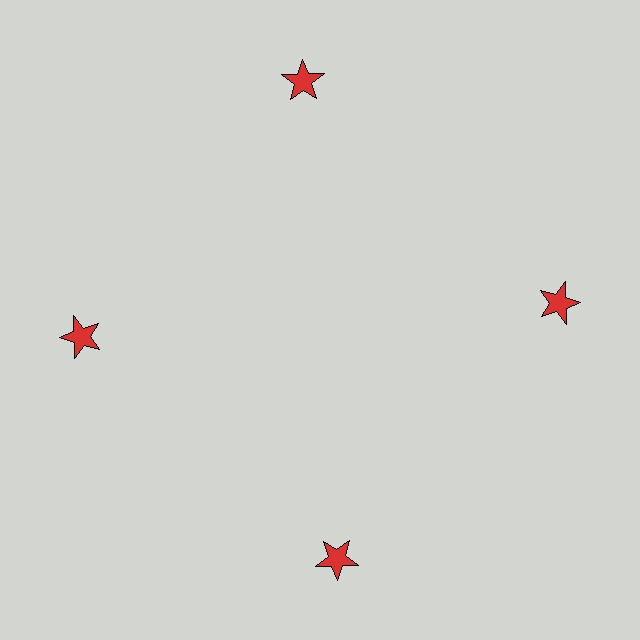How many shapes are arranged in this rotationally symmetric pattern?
There are 4 shapes, arranged in 4 groups of 1.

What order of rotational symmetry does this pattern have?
This pattern has 4-fold rotational symmetry.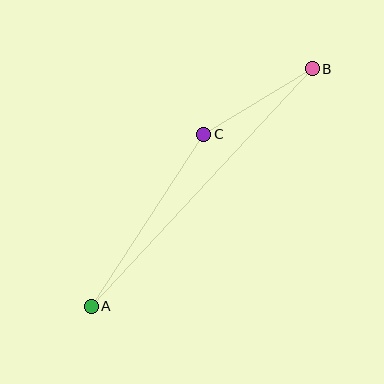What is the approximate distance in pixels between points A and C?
The distance between A and C is approximately 206 pixels.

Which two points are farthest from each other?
Points A and B are farthest from each other.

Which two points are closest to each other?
Points B and C are closest to each other.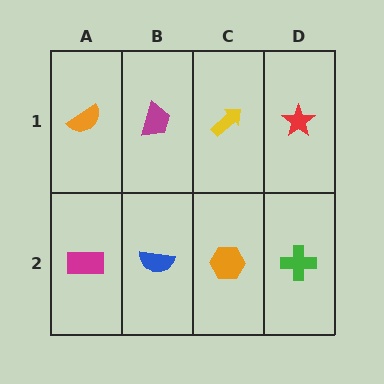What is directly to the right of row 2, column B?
An orange hexagon.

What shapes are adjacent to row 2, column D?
A red star (row 1, column D), an orange hexagon (row 2, column C).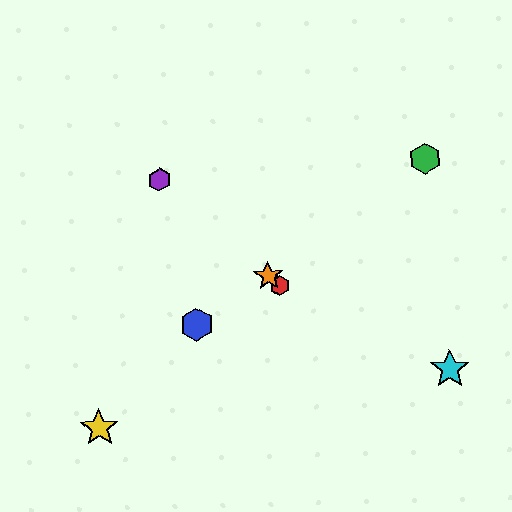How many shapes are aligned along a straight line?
3 shapes (the red hexagon, the purple hexagon, the orange star) are aligned along a straight line.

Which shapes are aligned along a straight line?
The red hexagon, the purple hexagon, the orange star are aligned along a straight line.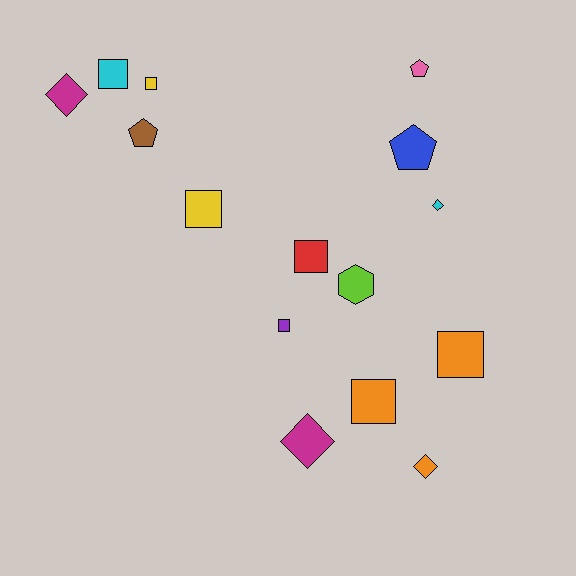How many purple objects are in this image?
There is 1 purple object.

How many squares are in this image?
There are 7 squares.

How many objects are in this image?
There are 15 objects.